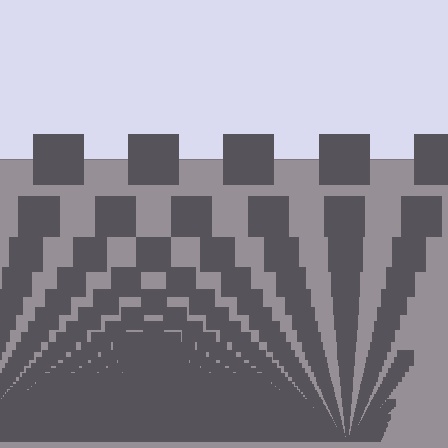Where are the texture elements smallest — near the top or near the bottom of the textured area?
Near the bottom.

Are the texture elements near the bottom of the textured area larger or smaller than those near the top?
Smaller. The gradient is inverted — elements near the bottom are smaller and denser.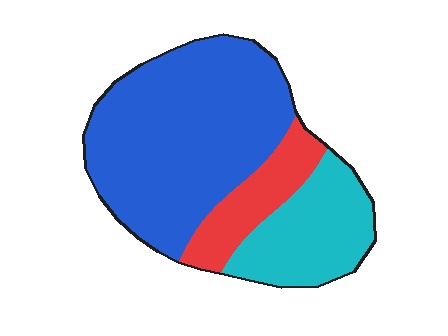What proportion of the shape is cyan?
Cyan takes up about one quarter (1/4) of the shape.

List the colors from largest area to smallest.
From largest to smallest: blue, cyan, red.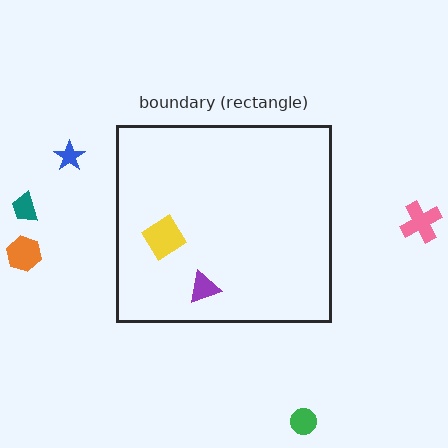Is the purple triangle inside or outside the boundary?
Inside.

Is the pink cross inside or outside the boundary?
Outside.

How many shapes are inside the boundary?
2 inside, 5 outside.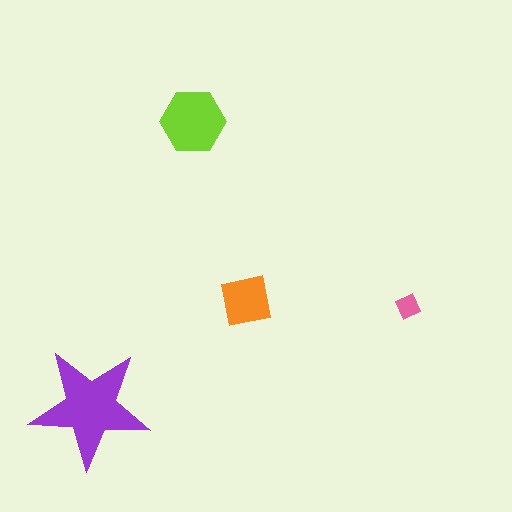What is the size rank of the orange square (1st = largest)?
3rd.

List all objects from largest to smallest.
The purple star, the lime hexagon, the orange square, the pink diamond.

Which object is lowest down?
The purple star is bottommost.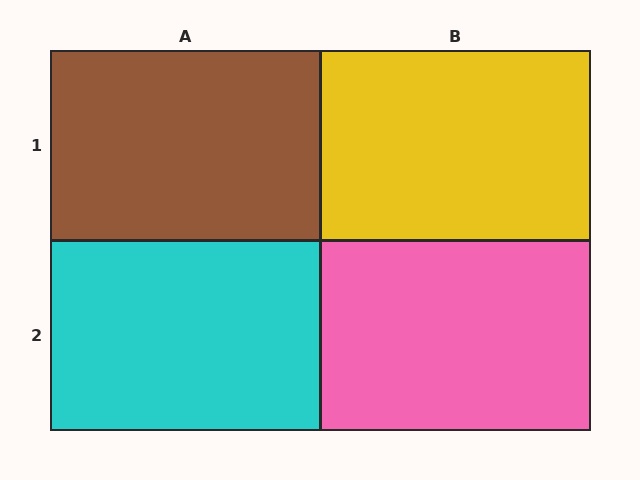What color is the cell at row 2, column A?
Cyan.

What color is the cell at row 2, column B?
Pink.